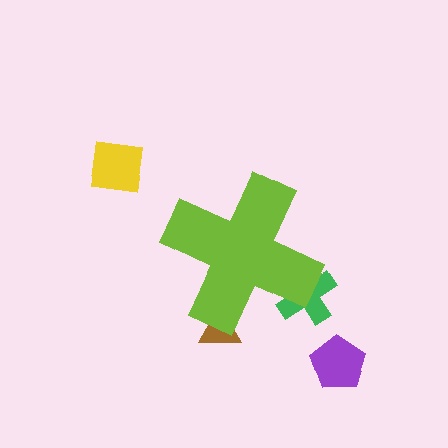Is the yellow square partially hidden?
No, the yellow square is fully visible.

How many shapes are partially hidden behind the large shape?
2 shapes are partially hidden.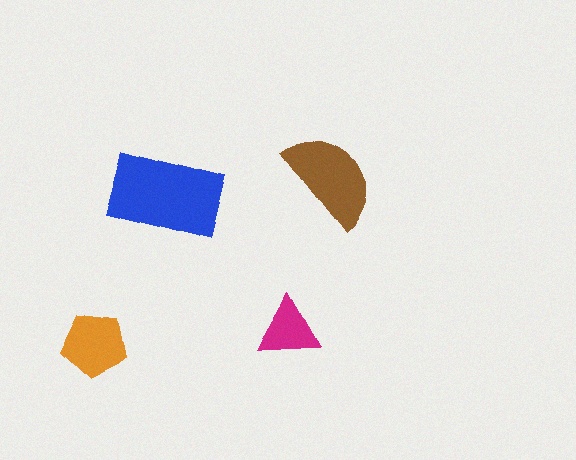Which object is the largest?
The blue rectangle.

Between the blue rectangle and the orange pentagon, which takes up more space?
The blue rectangle.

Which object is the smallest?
The magenta triangle.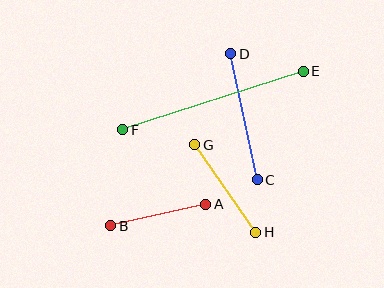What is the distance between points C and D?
The distance is approximately 129 pixels.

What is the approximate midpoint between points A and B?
The midpoint is at approximately (158, 215) pixels.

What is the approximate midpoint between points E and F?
The midpoint is at approximately (213, 100) pixels.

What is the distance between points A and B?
The distance is approximately 98 pixels.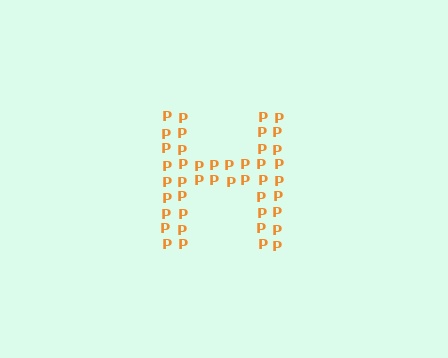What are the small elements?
The small elements are letter P's.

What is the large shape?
The large shape is the letter H.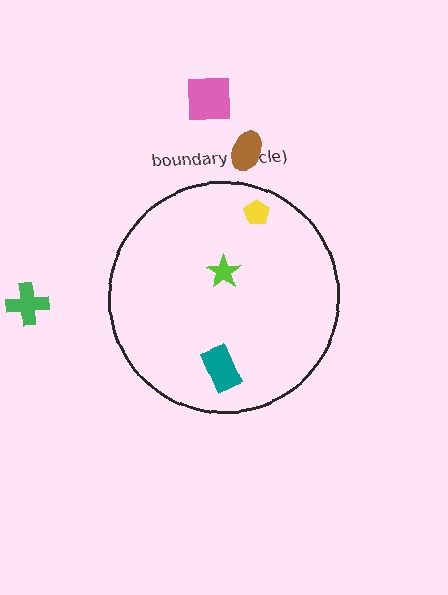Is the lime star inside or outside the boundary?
Inside.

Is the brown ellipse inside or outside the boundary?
Outside.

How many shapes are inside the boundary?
3 inside, 3 outside.